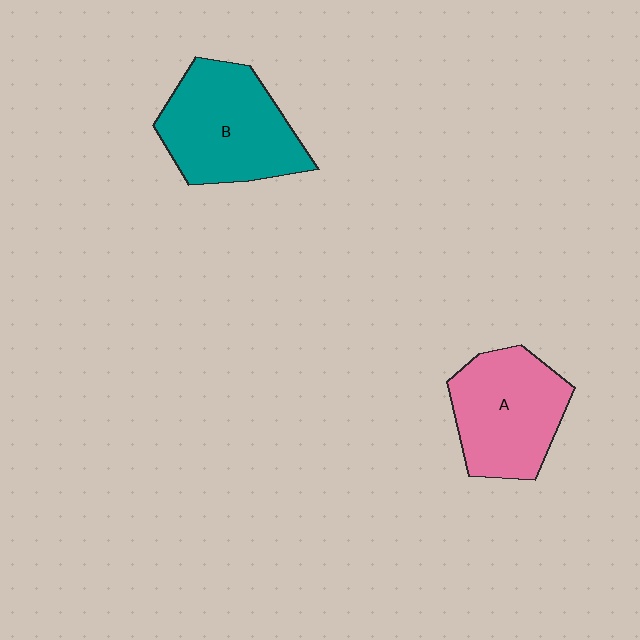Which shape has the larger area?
Shape B (teal).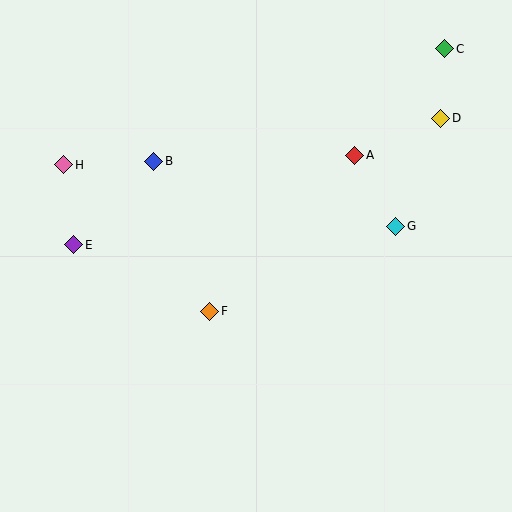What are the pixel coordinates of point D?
Point D is at (441, 118).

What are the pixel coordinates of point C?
Point C is at (445, 49).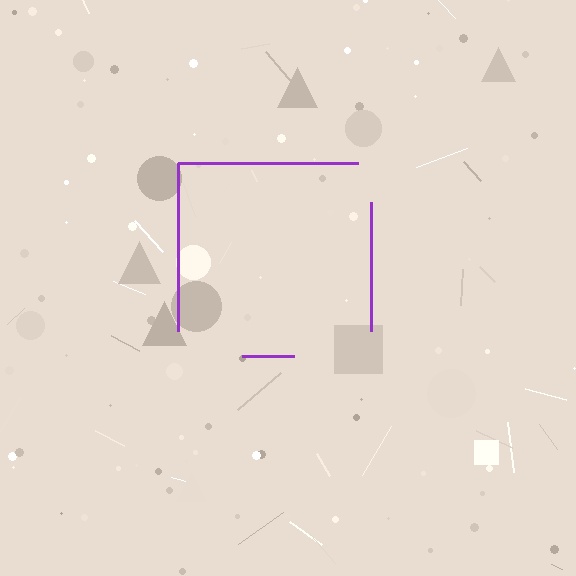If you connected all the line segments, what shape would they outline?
They would outline a square.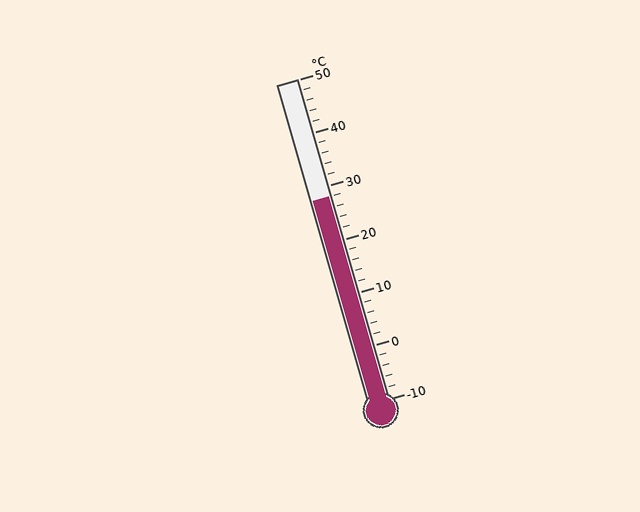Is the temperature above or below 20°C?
The temperature is above 20°C.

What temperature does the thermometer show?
The thermometer shows approximately 28°C.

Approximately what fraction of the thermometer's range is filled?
The thermometer is filled to approximately 65% of its range.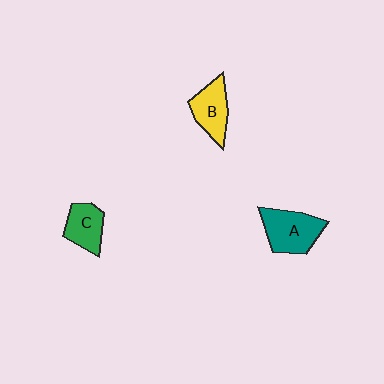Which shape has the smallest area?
Shape C (green).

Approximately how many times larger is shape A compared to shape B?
Approximately 1.3 times.